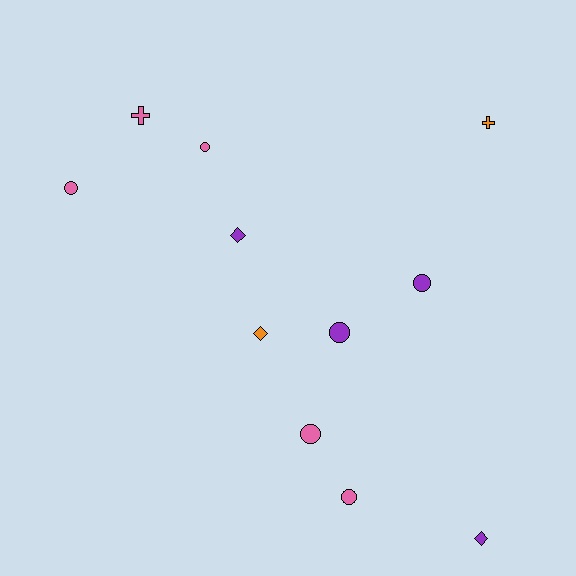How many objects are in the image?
There are 11 objects.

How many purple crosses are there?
There are no purple crosses.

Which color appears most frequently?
Pink, with 5 objects.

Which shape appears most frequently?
Circle, with 6 objects.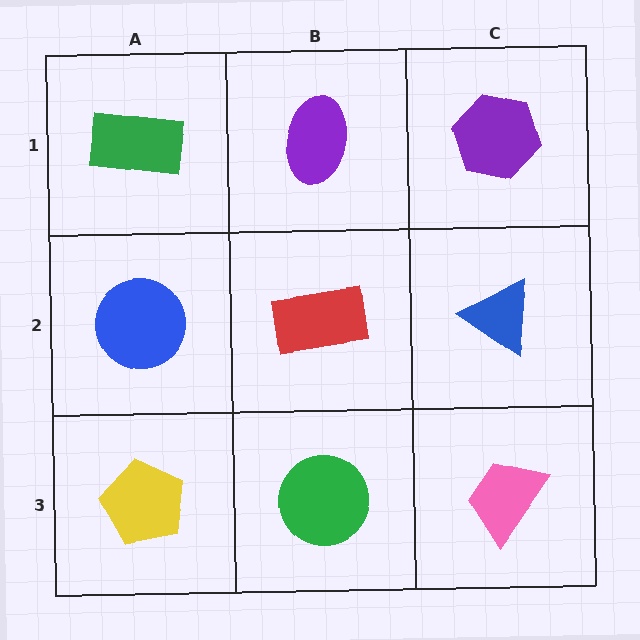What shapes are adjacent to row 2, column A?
A green rectangle (row 1, column A), a yellow pentagon (row 3, column A), a red rectangle (row 2, column B).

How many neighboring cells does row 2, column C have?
3.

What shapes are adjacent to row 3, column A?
A blue circle (row 2, column A), a green circle (row 3, column B).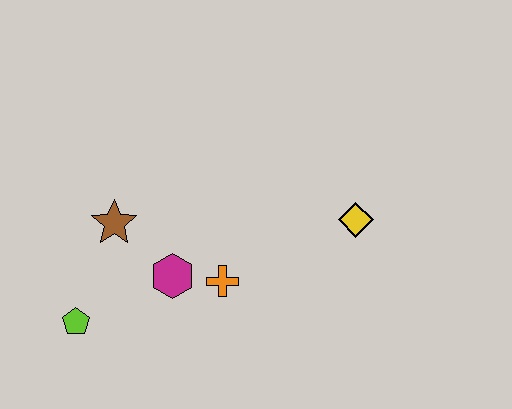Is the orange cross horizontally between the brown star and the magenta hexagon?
No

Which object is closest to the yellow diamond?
The orange cross is closest to the yellow diamond.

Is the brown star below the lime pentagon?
No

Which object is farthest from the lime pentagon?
The yellow diamond is farthest from the lime pentagon.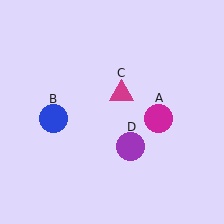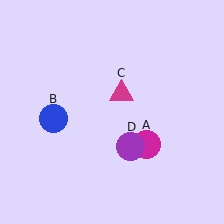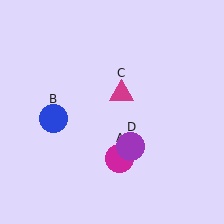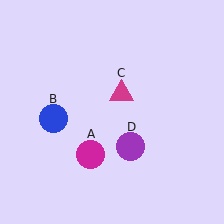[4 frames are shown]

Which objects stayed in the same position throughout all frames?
Blue circle (object B) and magenta triangle (object C) and purple circle (object D) remained stationary.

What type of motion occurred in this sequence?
The magenta circle (object A) rotated clockwise around the center of the scene.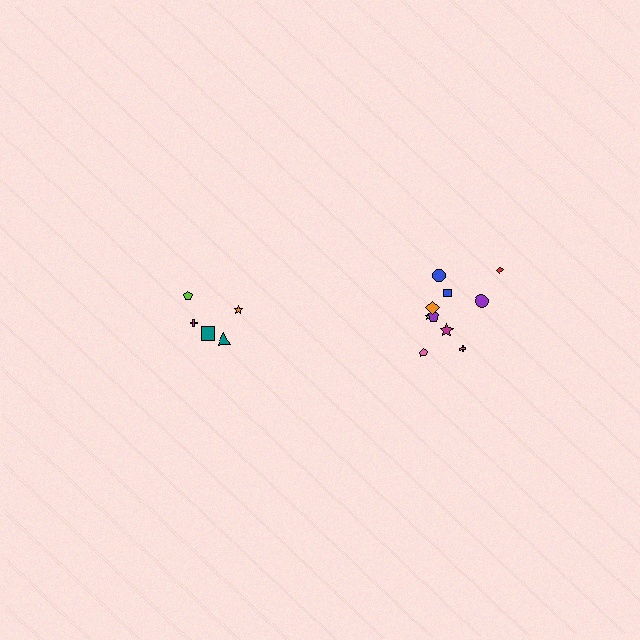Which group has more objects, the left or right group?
The right group.